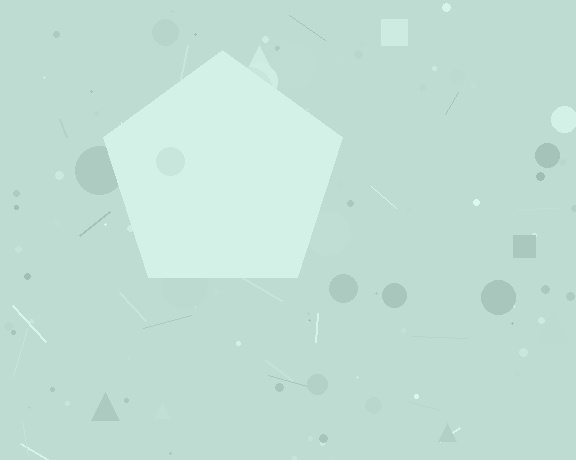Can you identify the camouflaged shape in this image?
The camouflaged shape is a pentagon.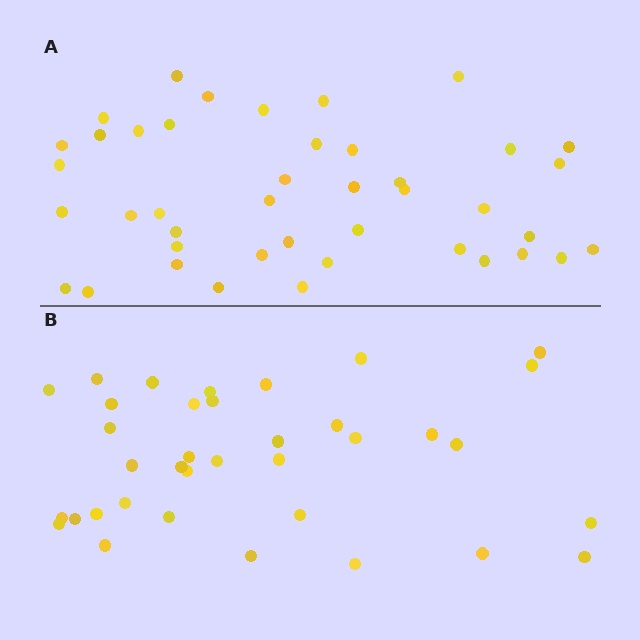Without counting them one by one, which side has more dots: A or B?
Region A (the top region) has more dots.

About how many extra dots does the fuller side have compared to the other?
Region A has about 6 more dots than region B.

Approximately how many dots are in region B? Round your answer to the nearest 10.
About 40 dots. (The exact count is 36, which rounds to 40.)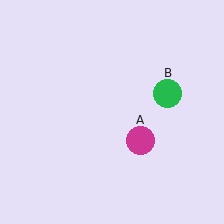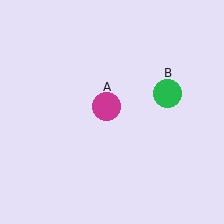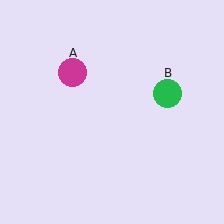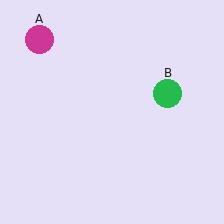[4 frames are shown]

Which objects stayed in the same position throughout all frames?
Green circle (object B) remained stationary.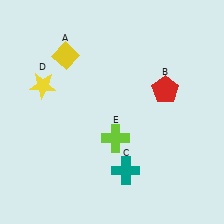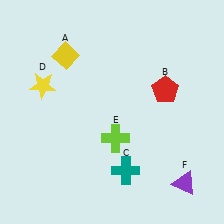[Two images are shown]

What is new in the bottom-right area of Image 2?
A purple triangle (F) was added in the bottom-right area of Image 2.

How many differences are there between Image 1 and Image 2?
There is 1 difference between the two images.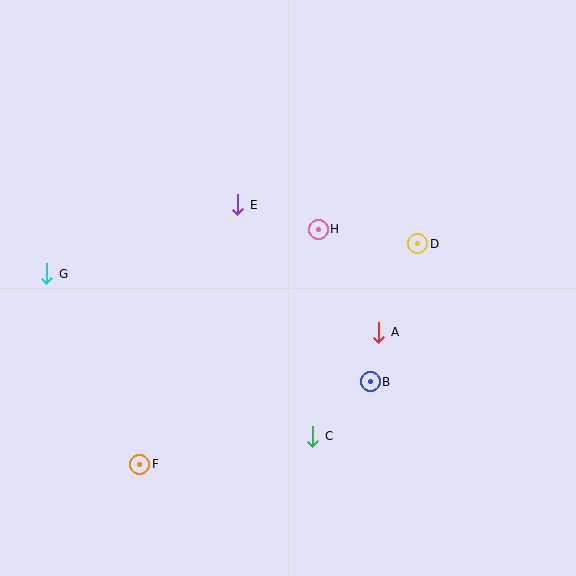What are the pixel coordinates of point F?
Point F is at (140, 464).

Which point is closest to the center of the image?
Point H at (318, 229) is closest to the center.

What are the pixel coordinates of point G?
Point G is at (47, 274).